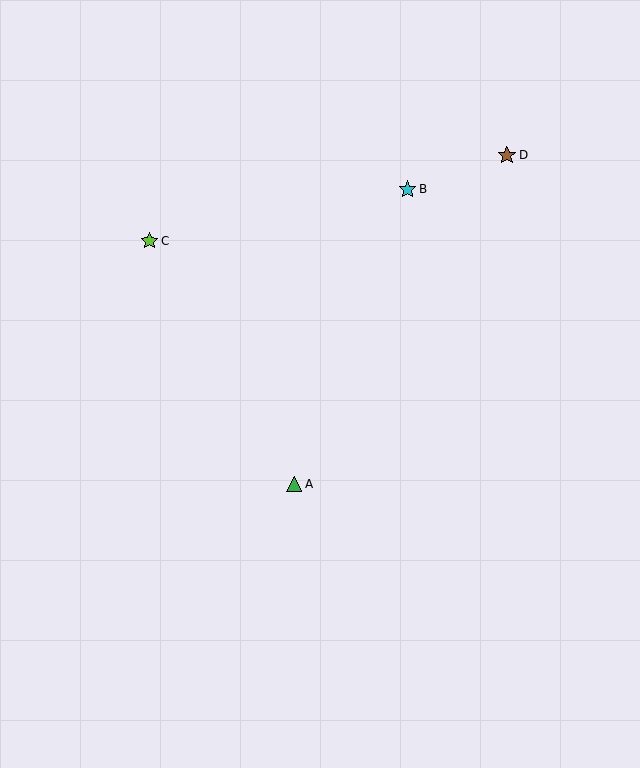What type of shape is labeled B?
Shape B is a cyan star.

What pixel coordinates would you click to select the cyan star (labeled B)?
Click at (407, 189) to select the cyan star B.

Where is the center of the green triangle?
The center of the green triangle is at (294, 484).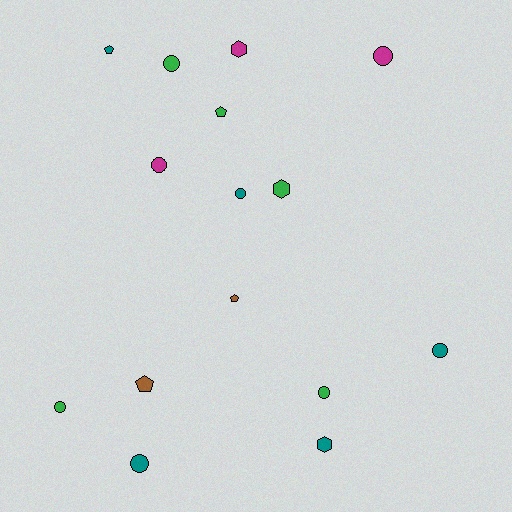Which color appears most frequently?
Teal, with 5 objects.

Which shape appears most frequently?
Circle, with 8 objects.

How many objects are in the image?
There are 15 objects.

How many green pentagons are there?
There is 1 green pentagon.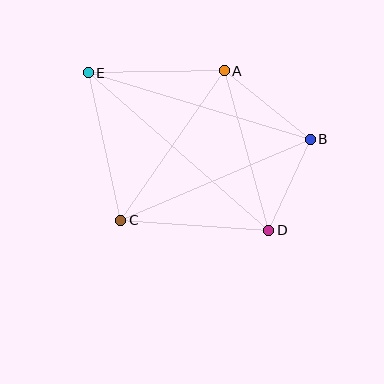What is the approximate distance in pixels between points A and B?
The distance between A and B is approximately 110 pixels.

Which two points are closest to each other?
Points B and D are closest to each other.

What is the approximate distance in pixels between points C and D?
The distance between C and D is approximately 148 pixels.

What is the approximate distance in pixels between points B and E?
The distance between B and E is approximately 231 pixels.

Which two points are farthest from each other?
Points D and E are farthest from each other.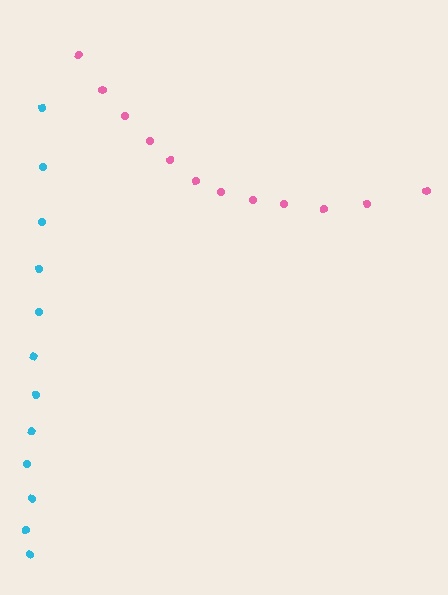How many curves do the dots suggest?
There are 2 distinct paths.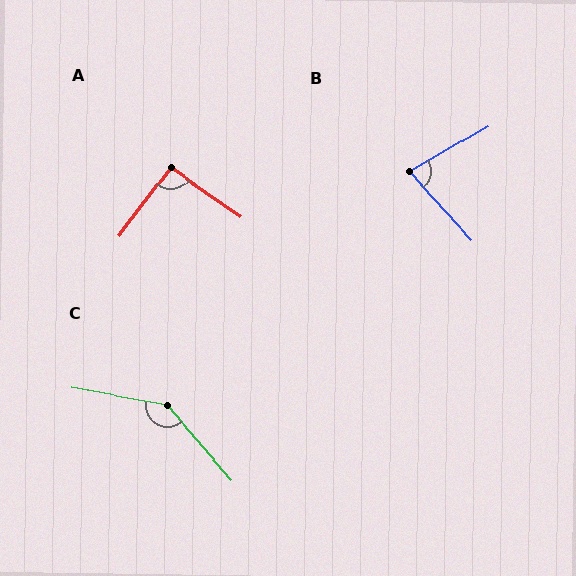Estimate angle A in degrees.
Approximately 93 degrees.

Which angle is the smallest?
B, at approximately 77 degrees.